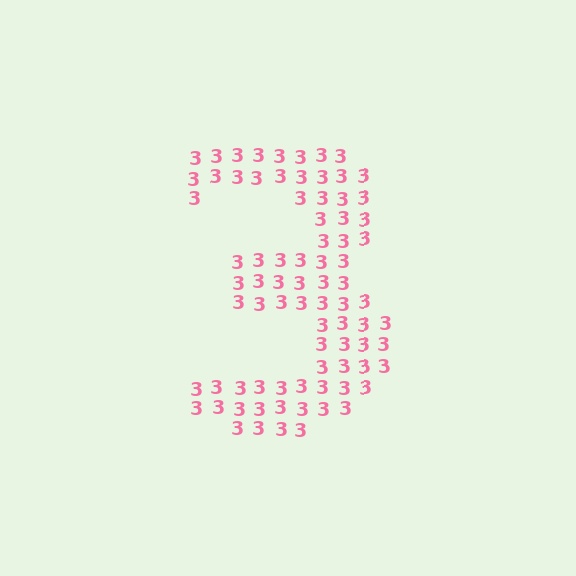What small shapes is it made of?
It is made of small digit 3's.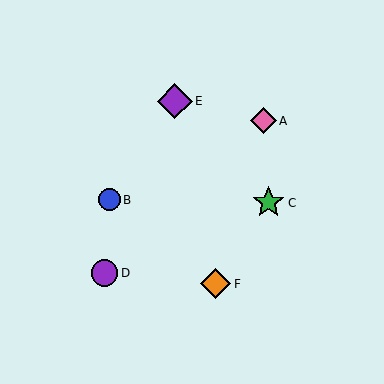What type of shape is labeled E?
Shape E is a purple diamond.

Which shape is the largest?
The purple diamond (labeled E) is the largest.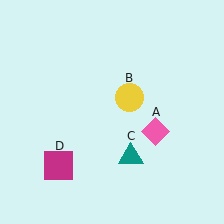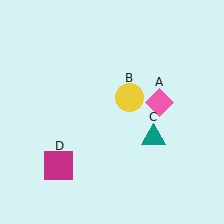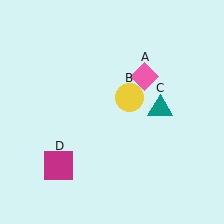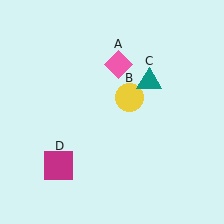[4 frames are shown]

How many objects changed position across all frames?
2 objects changed position: pink diamond (object A), teal triangle (object C).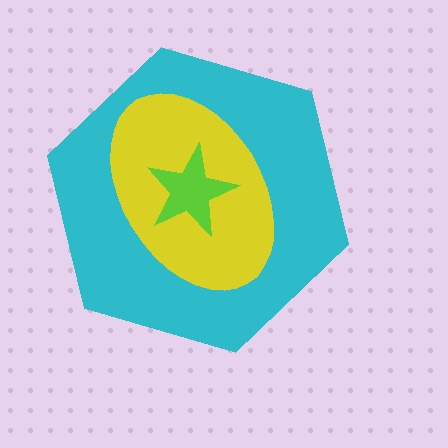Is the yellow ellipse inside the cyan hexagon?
Yes.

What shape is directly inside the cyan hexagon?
The yellow ellipse.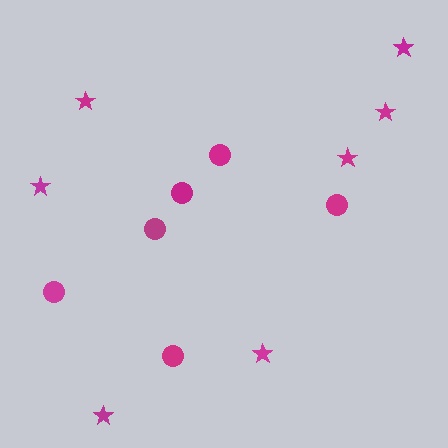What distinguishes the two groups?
There are 2 groups: one group of circles (6) and one group of stars (7).